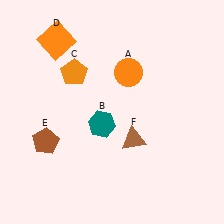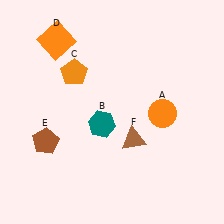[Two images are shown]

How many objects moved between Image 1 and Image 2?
1 object moved between the two images.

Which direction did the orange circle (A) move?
The orange circle (A) moved down.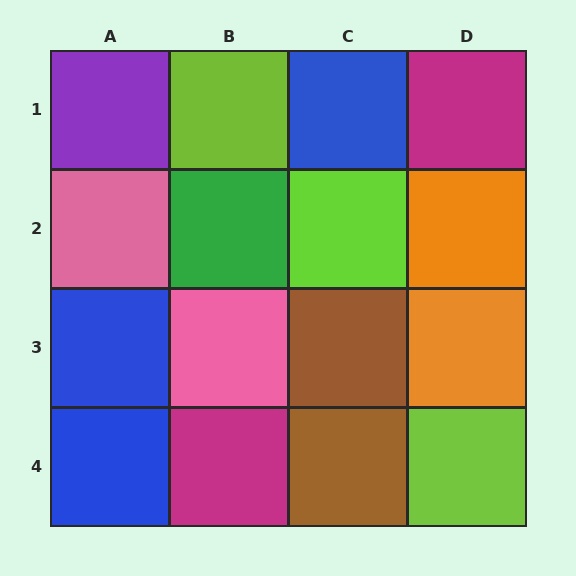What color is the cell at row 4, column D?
Lime.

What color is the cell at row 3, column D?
Orange.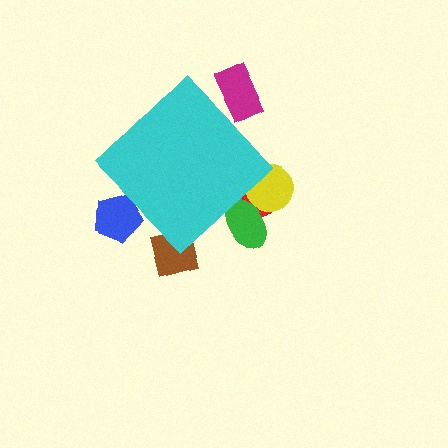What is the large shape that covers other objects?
A cyan diamond.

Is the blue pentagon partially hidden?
Yes, the blue pentagon is partially hidden behind the cyan diamond.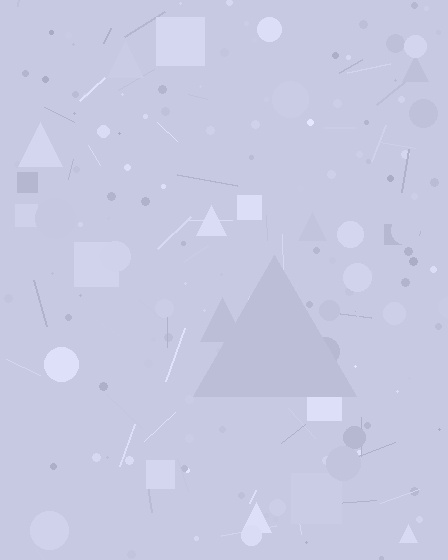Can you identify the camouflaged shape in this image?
The camouflaged shape is a triangle.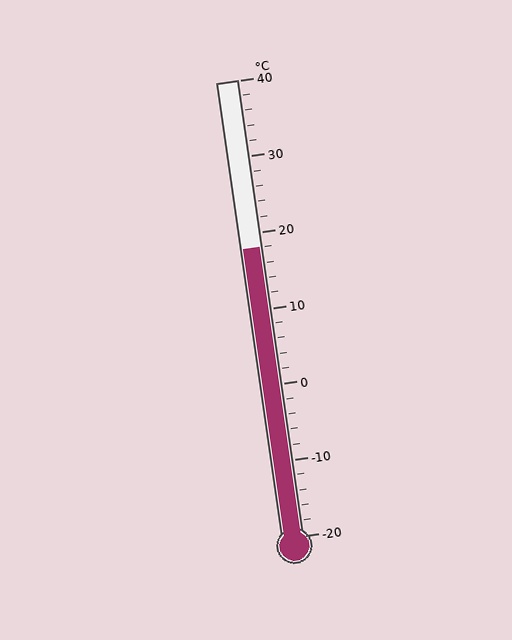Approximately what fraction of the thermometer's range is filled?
The thermometer is filled to approximately 65% of its range.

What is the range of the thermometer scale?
The thermometer scale ranges from -20°C to 40°C.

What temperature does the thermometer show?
The thermometer shows approximately 18°C.